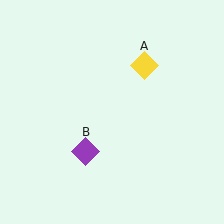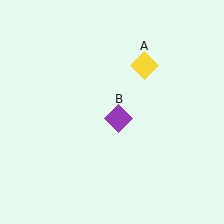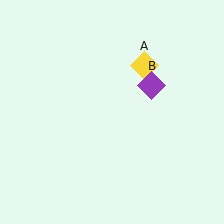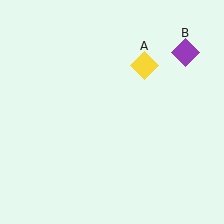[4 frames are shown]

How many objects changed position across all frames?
1 object changed position: purple diamond (object B).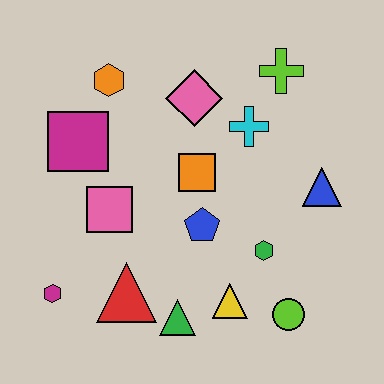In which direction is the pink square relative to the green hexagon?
The pink square is to the left of the green hexagon.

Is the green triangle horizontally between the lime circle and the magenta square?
Yes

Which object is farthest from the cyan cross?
The magenta hexagon is farthest from the cyan cross.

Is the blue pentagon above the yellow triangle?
Yes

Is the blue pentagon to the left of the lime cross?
Yes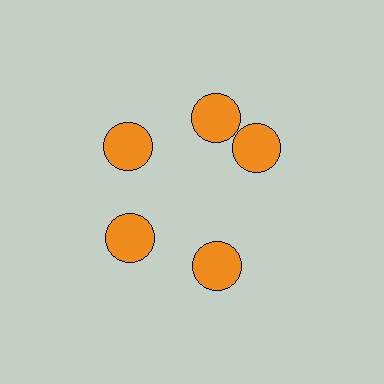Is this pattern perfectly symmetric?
No. The 5 orange circles are arranged in a ring, but one element near the 3 o'clock position is rotated out of alignment along the ring, breaking the 5-fold rotational symmetry.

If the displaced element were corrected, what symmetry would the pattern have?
It would have 5-fold rotational symmetry — the pattern would map onto itself every 72 degrees.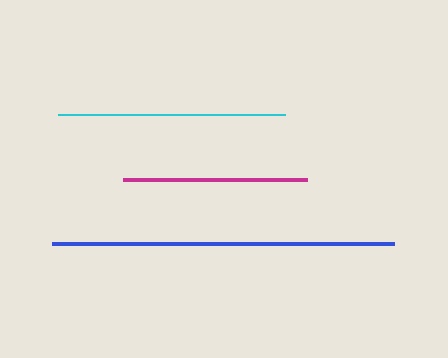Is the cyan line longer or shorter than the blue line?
The blue line is longer than the cyan line.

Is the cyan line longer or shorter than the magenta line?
The cyan line is longer than the magenta line.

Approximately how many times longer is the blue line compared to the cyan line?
The blue line is approximately 1.5 times the length of the cyan line.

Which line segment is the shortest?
The magenta line is the shortest at approximately 184 pixels.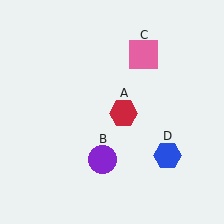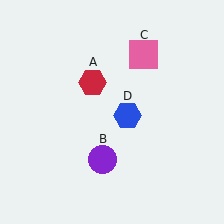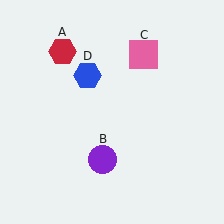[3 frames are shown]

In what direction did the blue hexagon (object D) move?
The blue hexagon (object D) moved up and to the left.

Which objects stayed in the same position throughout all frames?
Purple circle (object B) and pink square (object C) remained stationary.